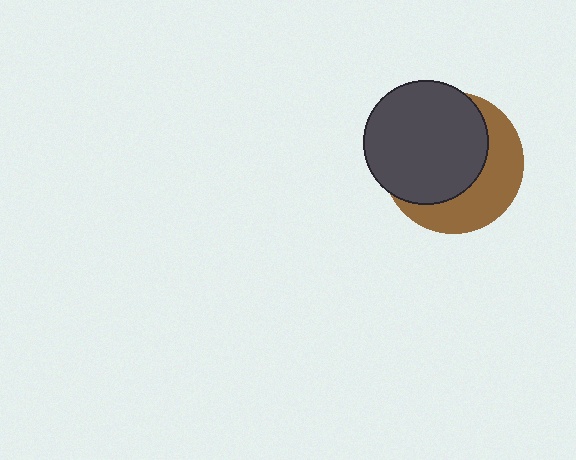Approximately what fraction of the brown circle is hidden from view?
Roughly 60% of the brown circle is hidden behind the dark gray circle.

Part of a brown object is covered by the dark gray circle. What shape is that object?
It is a circle.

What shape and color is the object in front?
The object in front is a dark gray circle.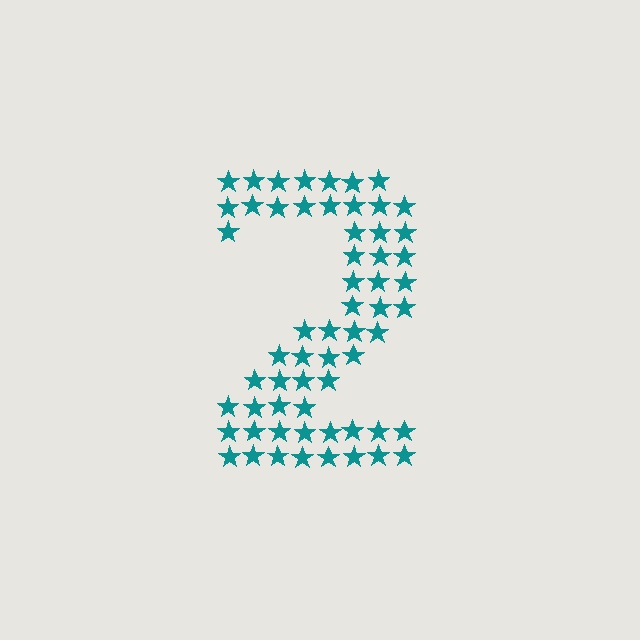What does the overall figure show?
The overall figure shows the digit 2.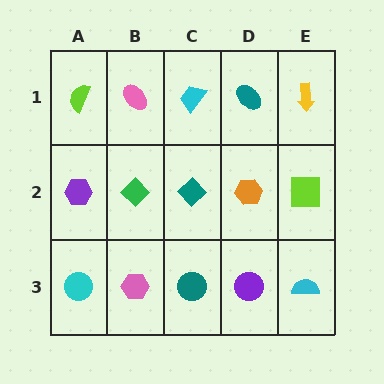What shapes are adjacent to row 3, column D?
An orange hexagon (row 2, column D), a teal circle (row 3, column C), a cyan semicircle (row 3, column E).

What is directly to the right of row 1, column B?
A cyan trapezoid.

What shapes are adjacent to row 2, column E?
A yellow arrow (row 1, column E), a cyan semicircle (row 3, column E), an orange hexagon (row 2, column D).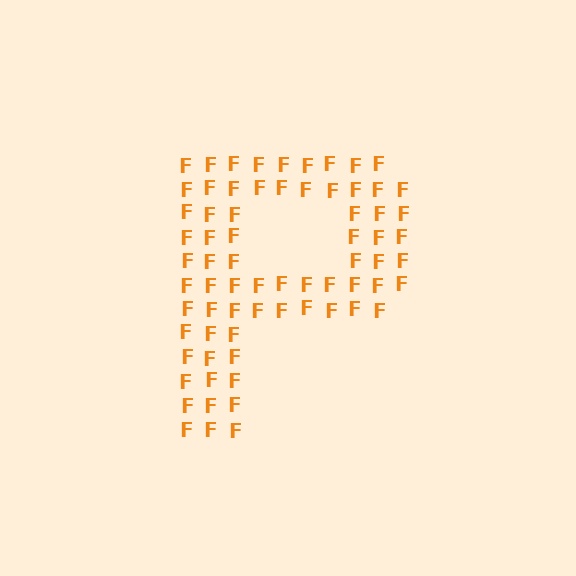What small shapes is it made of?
It is made of small letter F's.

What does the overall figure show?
The overall figure shows the letter P.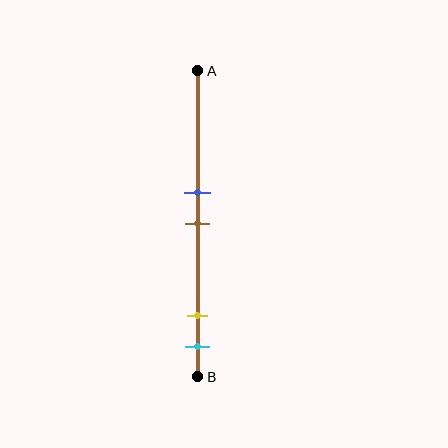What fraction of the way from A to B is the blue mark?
The blue mark is approximately 40% (0.4) of the way from A to B.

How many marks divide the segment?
There are 4 marks dividing the segment.